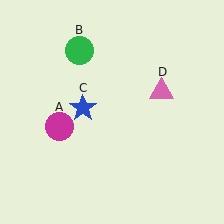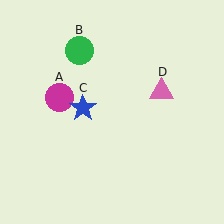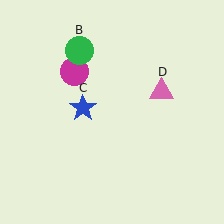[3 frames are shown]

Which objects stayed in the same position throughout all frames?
Green circle (object B) and blue star (object C) and pink triangle (object D) remained stationary.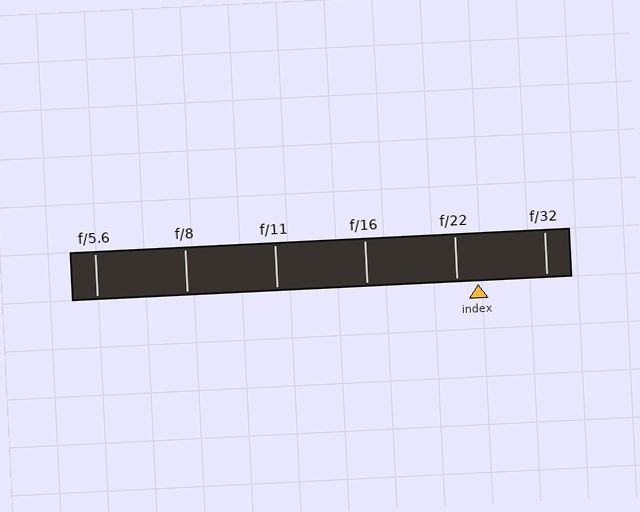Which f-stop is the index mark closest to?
The index mark is closest to f/22.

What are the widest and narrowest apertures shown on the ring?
The widest aperture shown is f/5.6 and the narrowest is f/32.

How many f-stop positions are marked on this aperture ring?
There are 6 f-stop positions marked.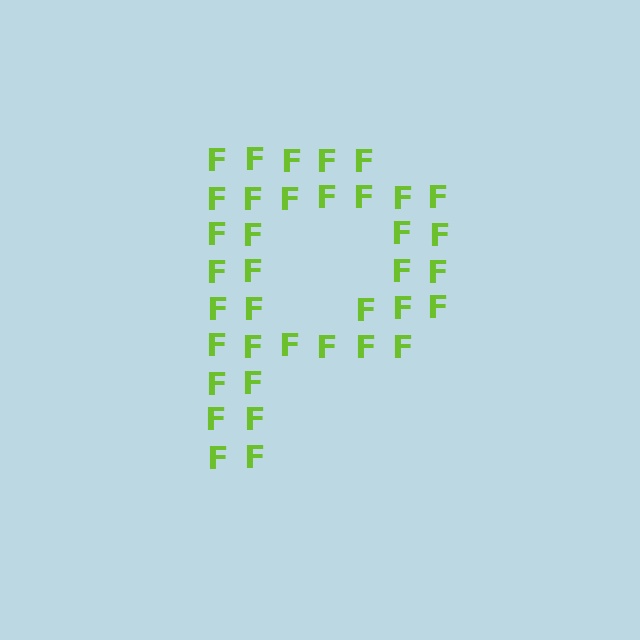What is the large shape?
The large shape is the letter P.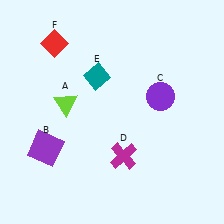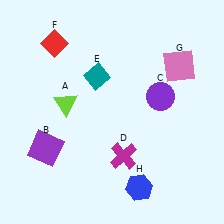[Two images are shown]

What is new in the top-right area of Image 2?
A pink square (G) was added in the top-right area of Image 2.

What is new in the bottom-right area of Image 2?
A blue hexagon (H) was added in the bottom-right area of Image 2.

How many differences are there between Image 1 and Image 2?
There are 2 differences between the two images.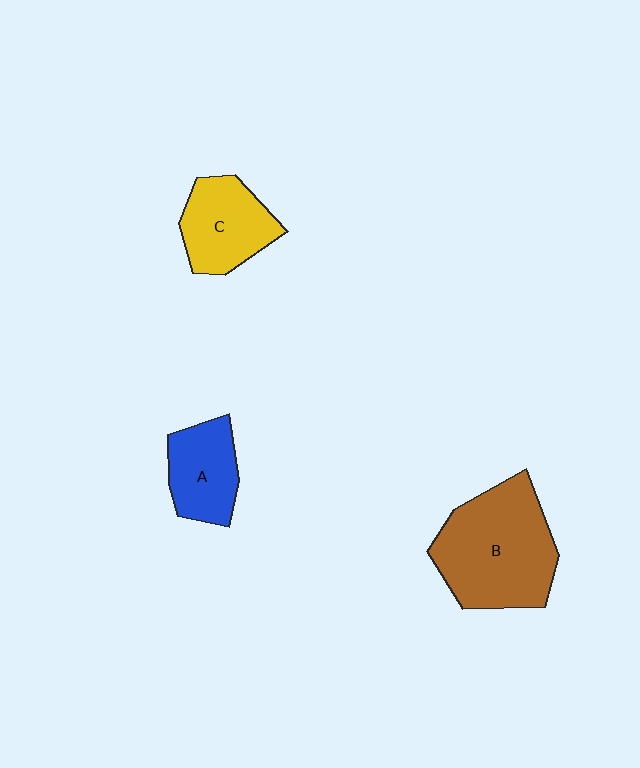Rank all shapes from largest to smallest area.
From largest to smallest: B (brown), C (yellow), A (blue).